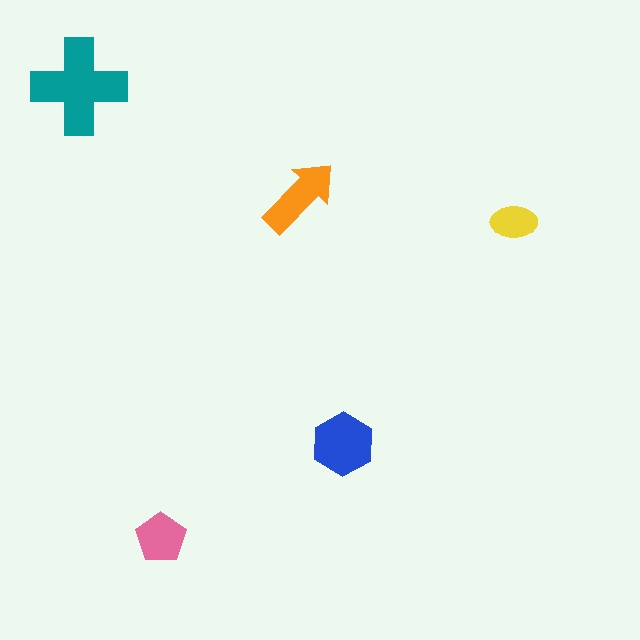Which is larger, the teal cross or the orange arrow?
The teal cross.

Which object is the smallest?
The yellow ellipse.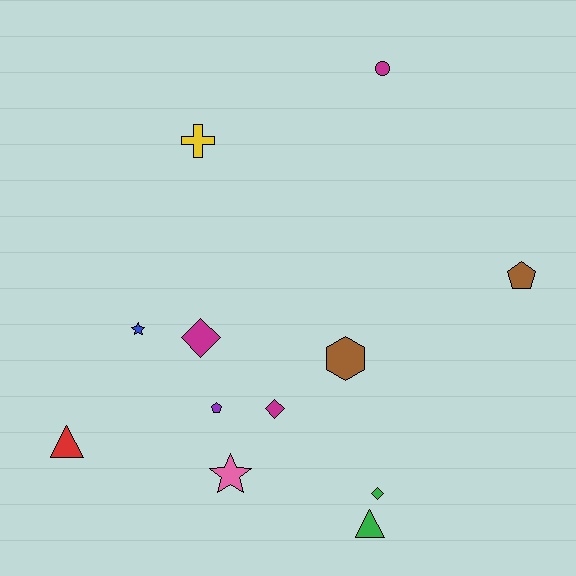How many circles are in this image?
There is 1 circle.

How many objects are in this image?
There are 12 objects.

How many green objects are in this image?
There are 2 green objects.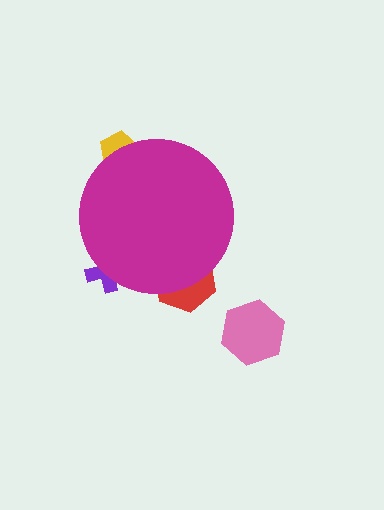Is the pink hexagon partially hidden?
No, the pink hexagon is fully visible.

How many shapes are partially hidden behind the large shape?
3 shapes are partially hidden.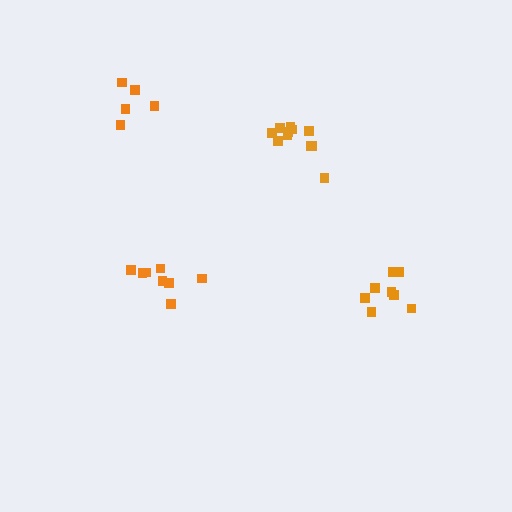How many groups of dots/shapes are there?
There are 4 groups.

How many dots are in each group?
Group 1: 8 dots, Group 2: 11 dots, Group 3: 5 dots, Group 4: 8 dots (32 total).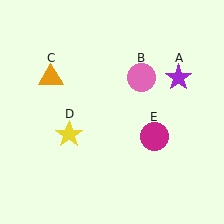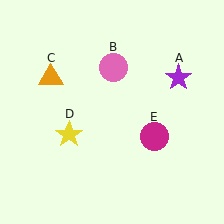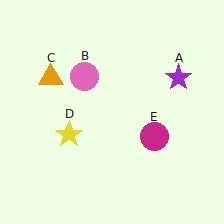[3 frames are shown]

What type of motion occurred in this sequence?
The pink circle (object B) rotated counterclockwise around the center of the scene.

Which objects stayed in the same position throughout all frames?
Purple star (object A) and orange triangle (object C) and yellow star (object D) and magenta circle (object E) remained stationary.